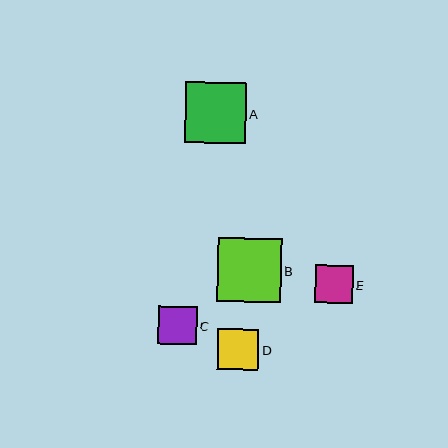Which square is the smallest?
Square E is the smallest with a size of approximately 38 pixels.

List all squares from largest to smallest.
From largest to smallest: B, A, D, C, E.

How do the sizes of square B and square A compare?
Square B and square A are approximately the same size.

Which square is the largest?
Square B is the largest with a size of approximately 64 pixels.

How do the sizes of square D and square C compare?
Square D and square C are approximately the same size.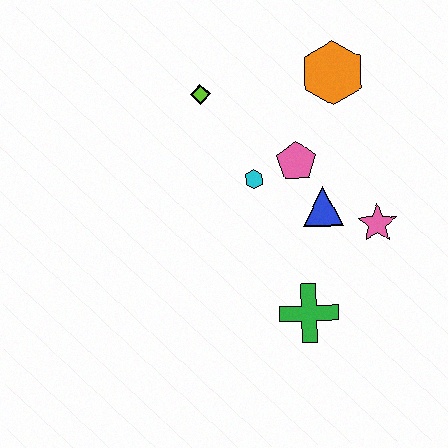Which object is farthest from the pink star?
The lime diamond is farthest from the pink star.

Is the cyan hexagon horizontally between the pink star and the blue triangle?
No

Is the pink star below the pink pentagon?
Yes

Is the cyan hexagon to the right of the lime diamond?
Yes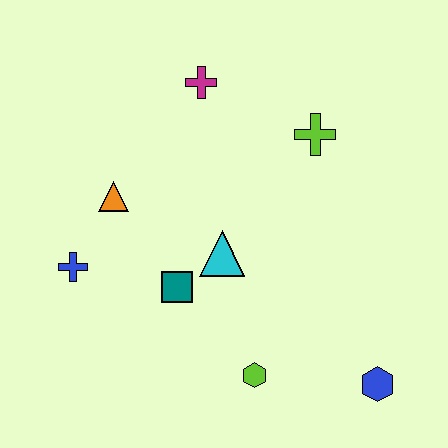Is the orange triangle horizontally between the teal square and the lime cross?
No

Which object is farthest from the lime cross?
The blue cross is farthest from the lime cross.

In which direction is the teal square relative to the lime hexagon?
The teal square is above the lime hexagon.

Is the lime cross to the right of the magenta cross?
Yes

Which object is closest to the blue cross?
The orange triangle is closest to the blue cross.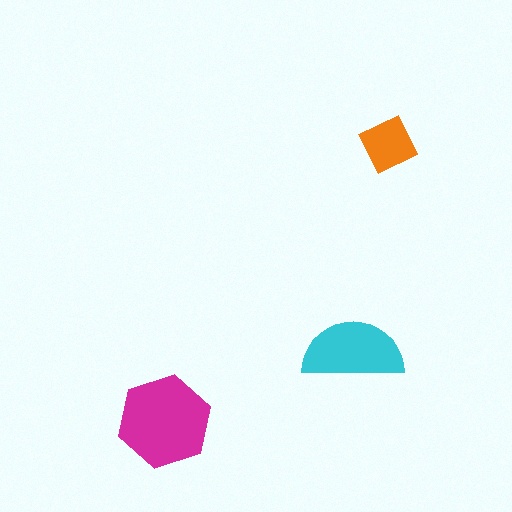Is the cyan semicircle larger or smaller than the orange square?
Larger.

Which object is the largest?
The magenta hexagon.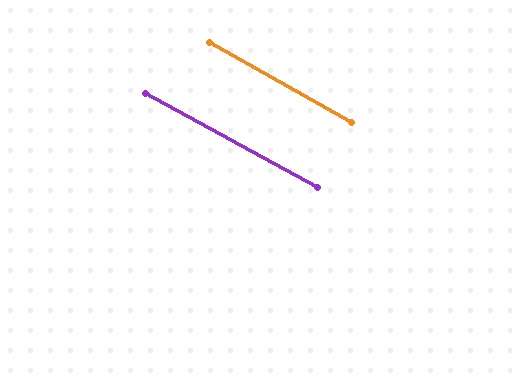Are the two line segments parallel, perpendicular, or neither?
Parallel — their directions differ by only 0.7°.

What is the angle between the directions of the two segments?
Approximately 1 degree.